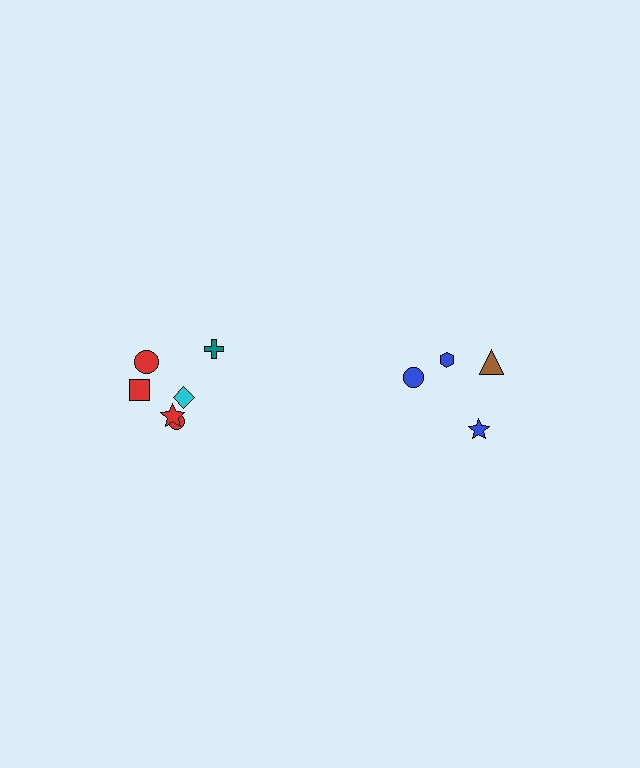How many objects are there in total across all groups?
There are 10 objects.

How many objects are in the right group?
There are 4 objects.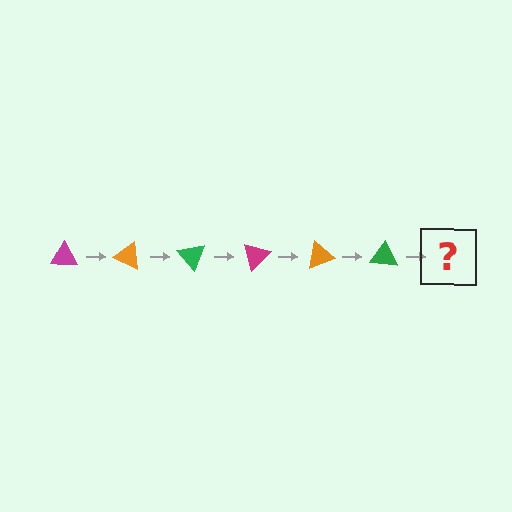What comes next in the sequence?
The next element should be a magenta triangle, rotated 150 degrees from the start.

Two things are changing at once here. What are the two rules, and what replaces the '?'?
The two rules are that it rotates 25 degrees each step and the color cycles through magenta, orange, and green. The '?' should be a magenta triangle, rotated 150 degrees from the start.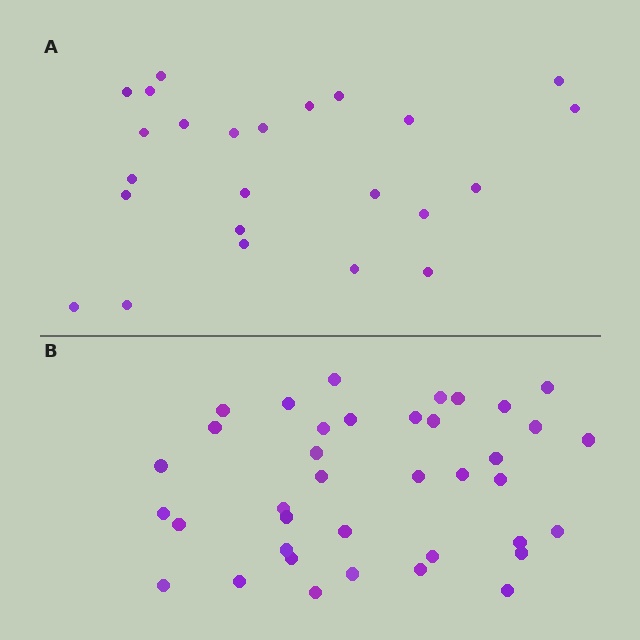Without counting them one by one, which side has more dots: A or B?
Region B (the bottom region) has more dots.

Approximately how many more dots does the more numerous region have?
Region B has approximately 15 more dots than region A.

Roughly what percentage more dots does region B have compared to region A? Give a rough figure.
About 60% more.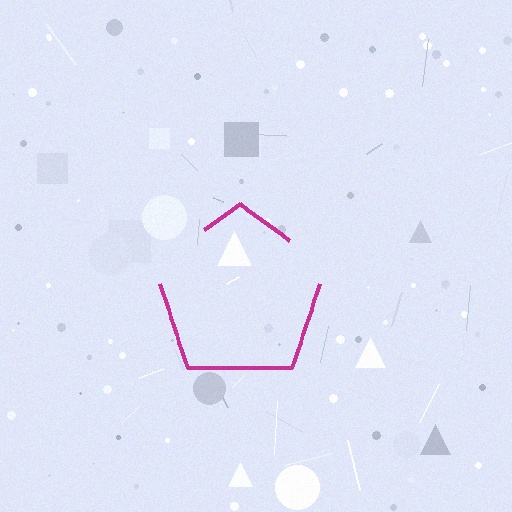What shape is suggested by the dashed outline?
The dashed outline suggests a pentagon.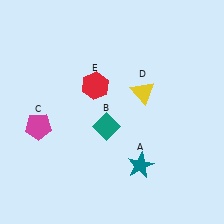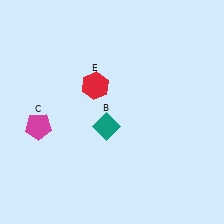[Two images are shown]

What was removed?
The teal star (A), the yellow triangle (D) were removed in Image 2.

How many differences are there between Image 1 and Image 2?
There are 2 differences between the two images.